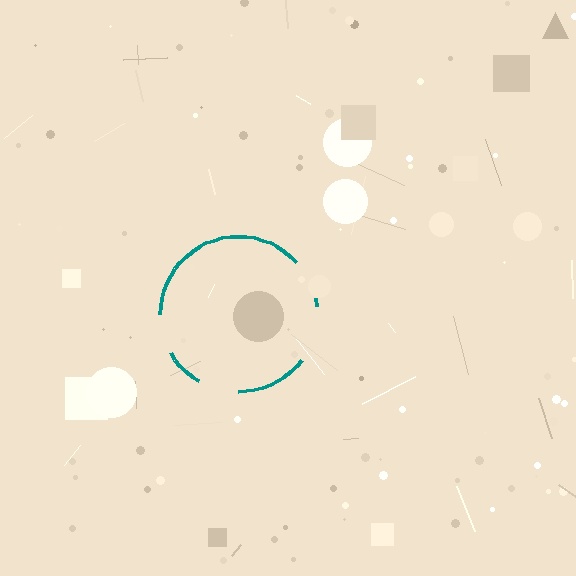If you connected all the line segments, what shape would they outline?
They would outline a circle.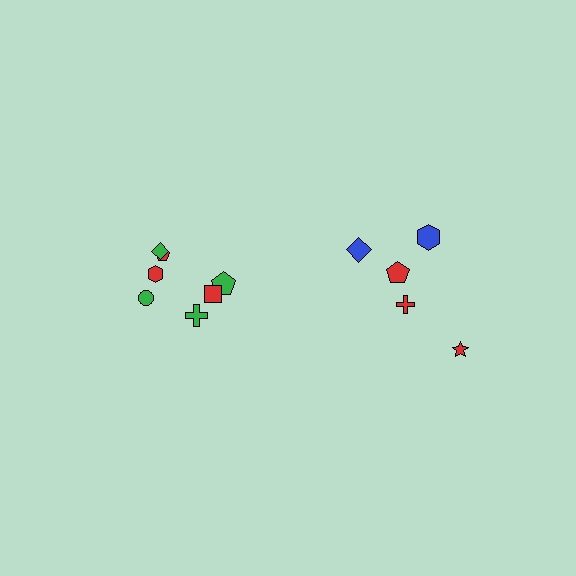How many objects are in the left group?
There are 7 objects.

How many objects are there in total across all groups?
There are 12 objects.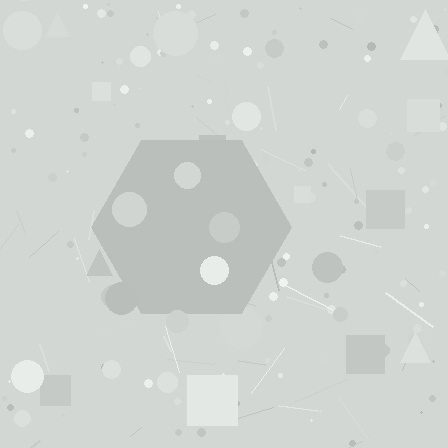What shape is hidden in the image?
A hexagon is hidden in the image.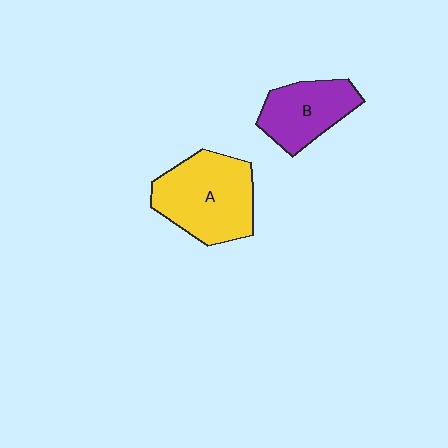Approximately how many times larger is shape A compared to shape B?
Approximately 1.5 times.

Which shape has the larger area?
Shape A (yellow).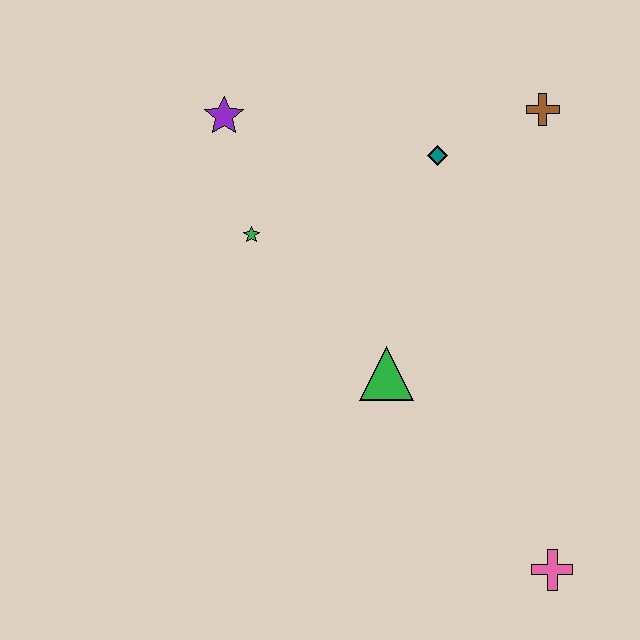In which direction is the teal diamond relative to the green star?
The teal diamond is to the right of the green star.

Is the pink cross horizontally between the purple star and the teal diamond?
No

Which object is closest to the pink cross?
The green triangle is closest to the pink cross.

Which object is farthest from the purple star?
The pink cross is farthest from the purple star.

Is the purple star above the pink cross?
Yes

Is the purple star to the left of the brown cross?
Yes